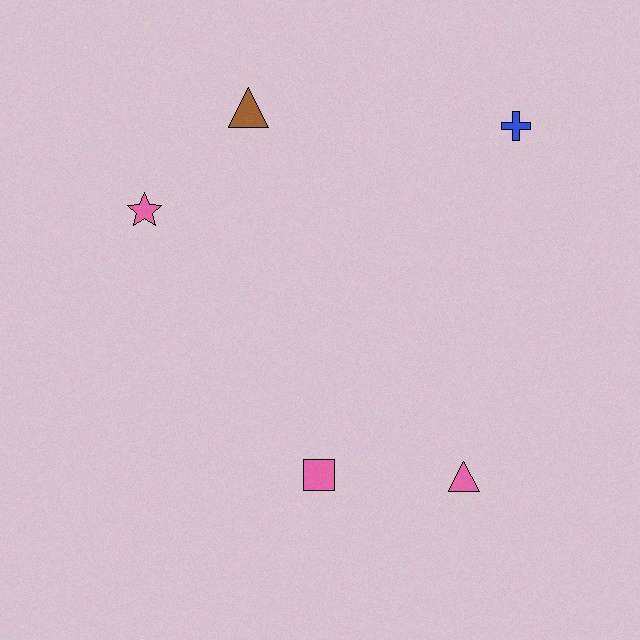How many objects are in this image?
There are 5 objects.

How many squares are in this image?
There is 1 square.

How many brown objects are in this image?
There is 1 brown object.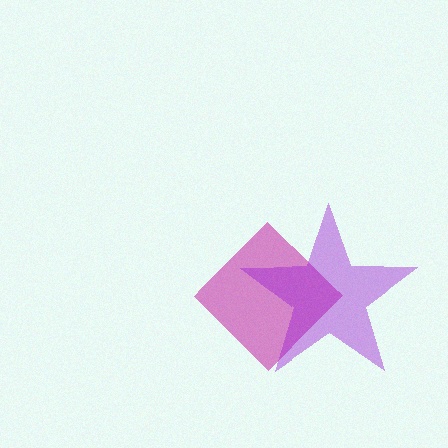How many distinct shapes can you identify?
There are 2 distinct shapes: a magenta diamond, a purple star.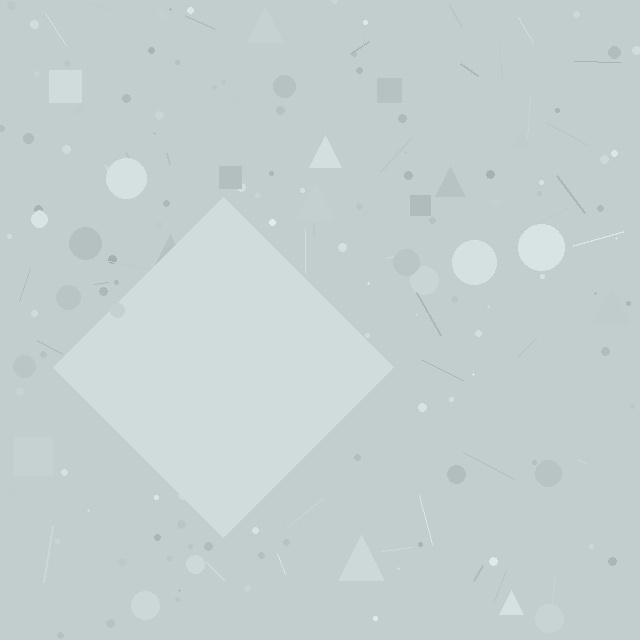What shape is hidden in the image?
A diamond is hidden in the image.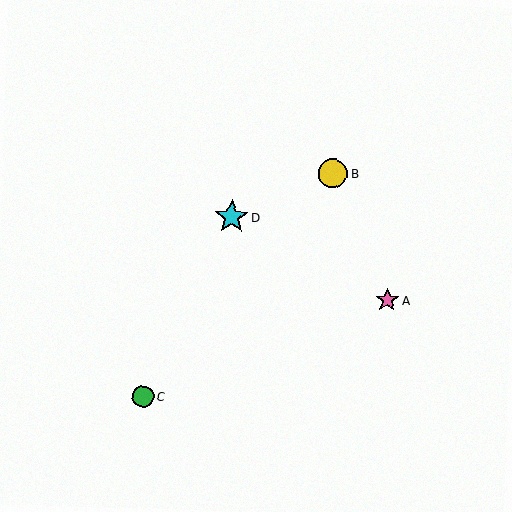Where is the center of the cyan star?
The center of the cyan star is at (232, 217).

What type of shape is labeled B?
Shape B is a yellow circle.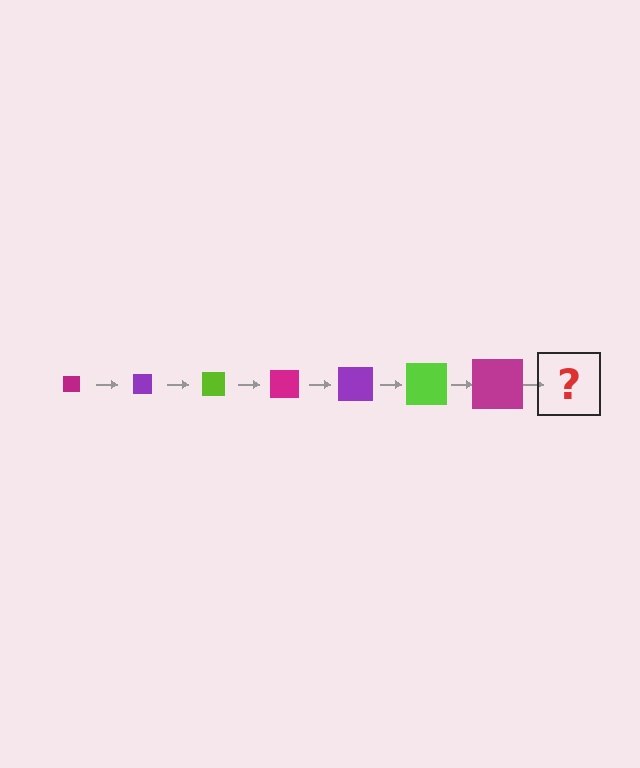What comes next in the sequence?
The next element should be a purple square, larger than the previous one.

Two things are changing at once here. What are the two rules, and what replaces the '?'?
The two rules are that the square grows larger each step and the color cycles through magenta, purple, and lime. The '?' should be a purple square, larger than the previous one.